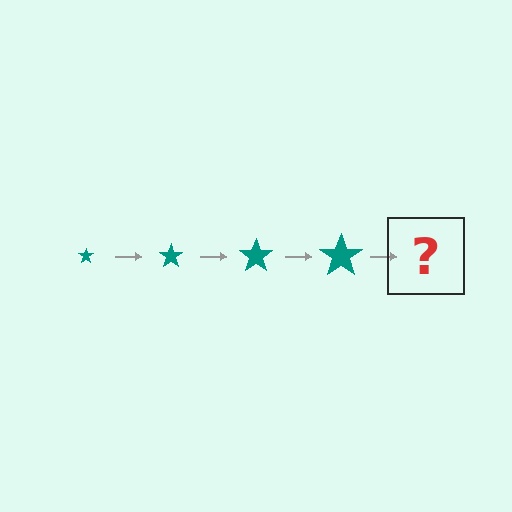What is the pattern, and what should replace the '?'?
The pattern is that the star gets progressively larger each step. The '?' should be a teal star, larger than the previous one.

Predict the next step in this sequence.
The next step is a teal star, larger than the previous one.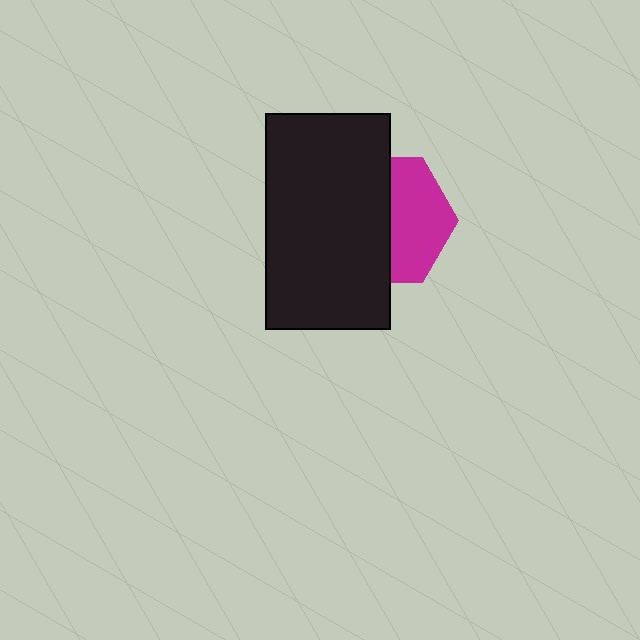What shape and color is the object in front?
The object in front is a black rectangle.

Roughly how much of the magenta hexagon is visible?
About half of it is visible (roughly 45%).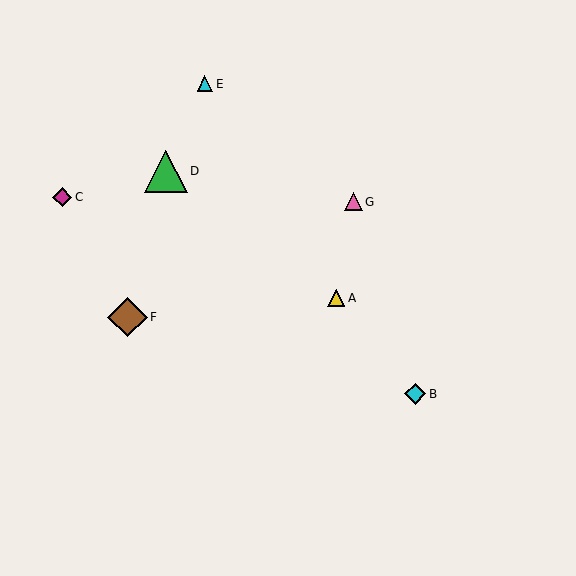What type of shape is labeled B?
Shape B is a cyan diamond.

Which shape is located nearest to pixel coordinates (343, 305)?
The yellow triangle (labeled A) at (336, 298) is nearest to that location.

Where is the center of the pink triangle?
The center of the pink triangle is at (354, 202).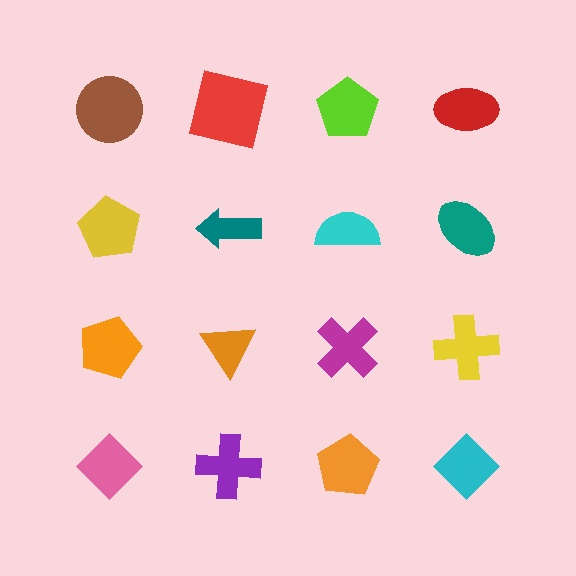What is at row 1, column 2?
A red square.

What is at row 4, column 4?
A cyan diamond.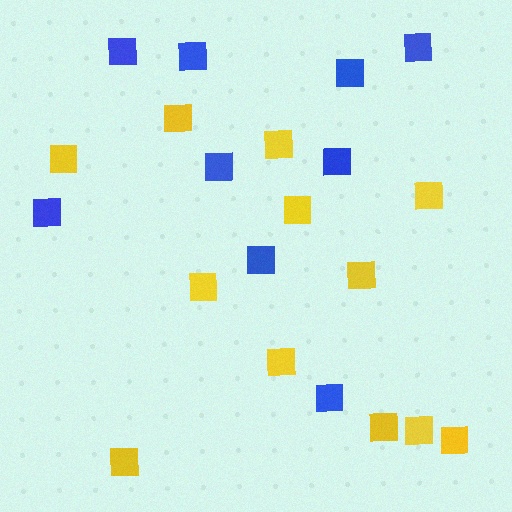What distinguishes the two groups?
There are 2 groups: one group of yellow squares (12) and one group of blue squares (9).